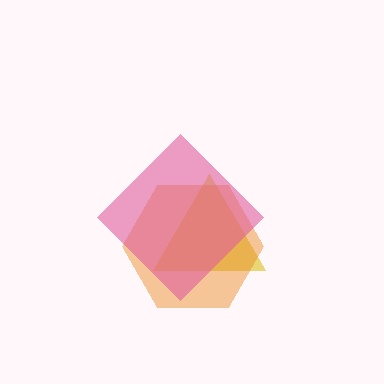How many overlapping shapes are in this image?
There are 3 overlapping shapes in the image.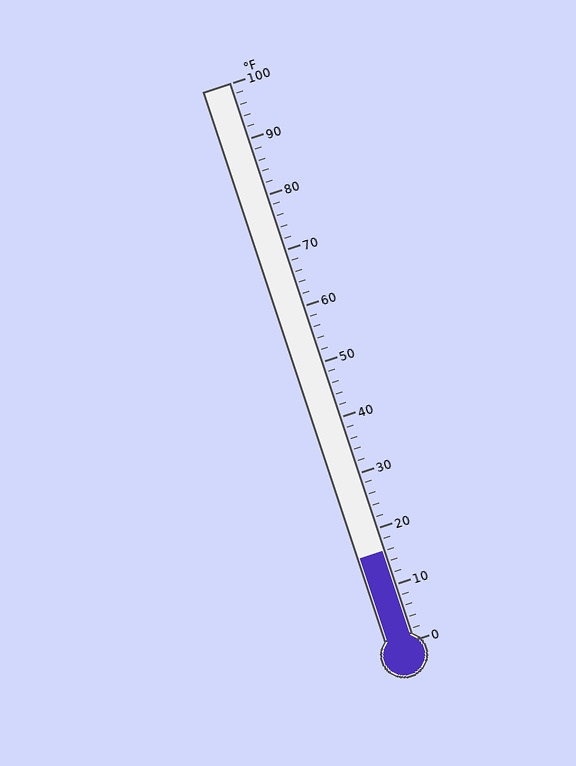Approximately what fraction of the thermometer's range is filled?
The thermometer is filled to approximately 15% of its range.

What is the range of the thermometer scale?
The thermometer scale ranges from 0°F to 100°F.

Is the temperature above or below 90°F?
The temperature is below 90°F.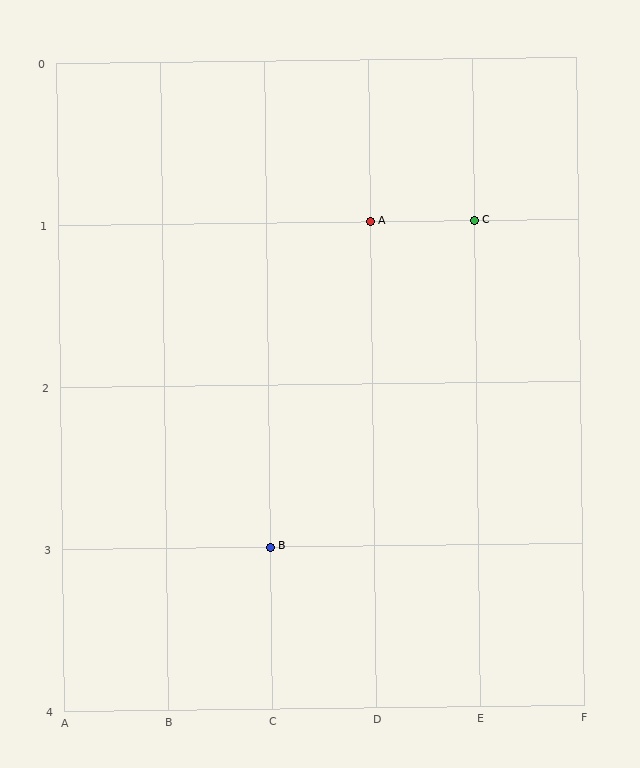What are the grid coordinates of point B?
Point B is at grid coordinates (C, 3).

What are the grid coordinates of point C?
Point C is at grid coordinates (E, 1).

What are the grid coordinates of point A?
Point A is at grid coordinates (D, 1).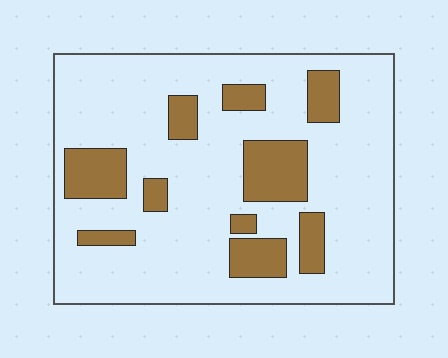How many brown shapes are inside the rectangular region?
10.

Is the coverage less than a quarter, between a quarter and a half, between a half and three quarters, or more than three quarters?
Less than a quarter.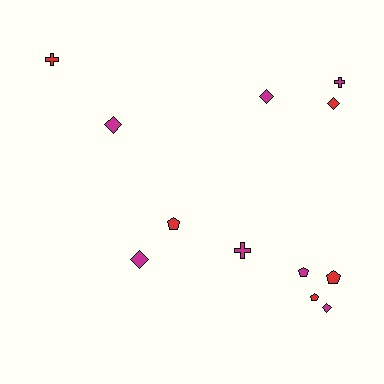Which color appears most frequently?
Magenta, with 7 objects.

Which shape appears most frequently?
Diamond, with 5 objects.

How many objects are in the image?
There are 12 objects.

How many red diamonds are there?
There is 1 red diamond.